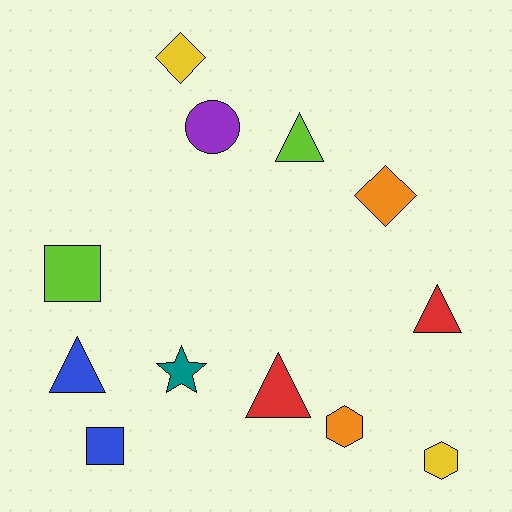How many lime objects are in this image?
There are 2 lime objects.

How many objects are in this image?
There are 12 objects.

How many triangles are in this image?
There are 4 triangles.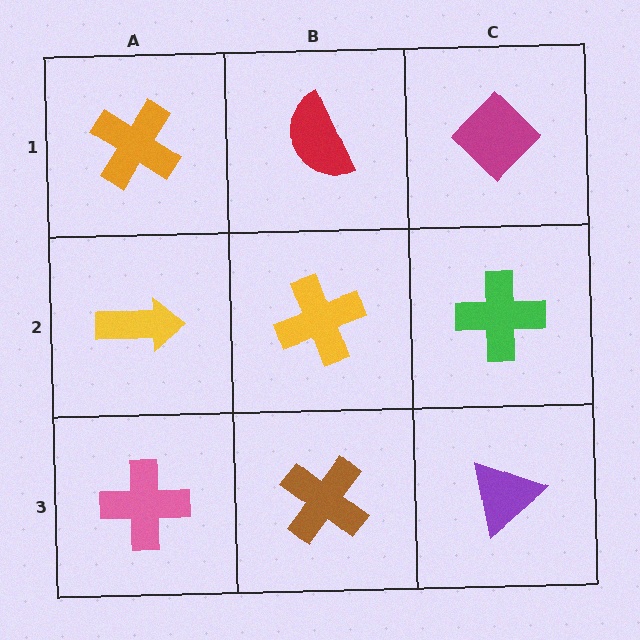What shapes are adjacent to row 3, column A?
A yellow arrow (row 2, column A), a brown cross (row 3, column B).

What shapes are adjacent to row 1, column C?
A green cross (row 2, column C), a red semicircle (row 1, column B).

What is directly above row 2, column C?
A magenta diamond.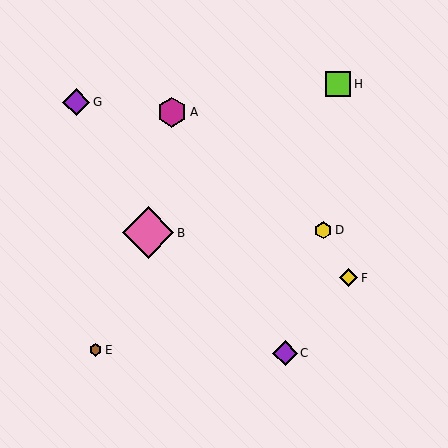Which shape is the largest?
The pink diamond (labeled B) is the largest.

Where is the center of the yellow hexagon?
The center of the yellow hexagon is at (323, 230).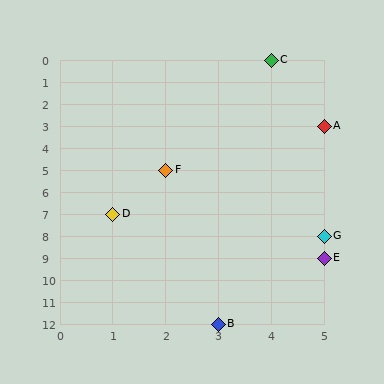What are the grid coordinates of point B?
Point B is at grid coordinates (3, 12).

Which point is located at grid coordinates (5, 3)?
Point A is at (5, 3).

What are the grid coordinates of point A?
Point A is at grid coordinates (5, 3).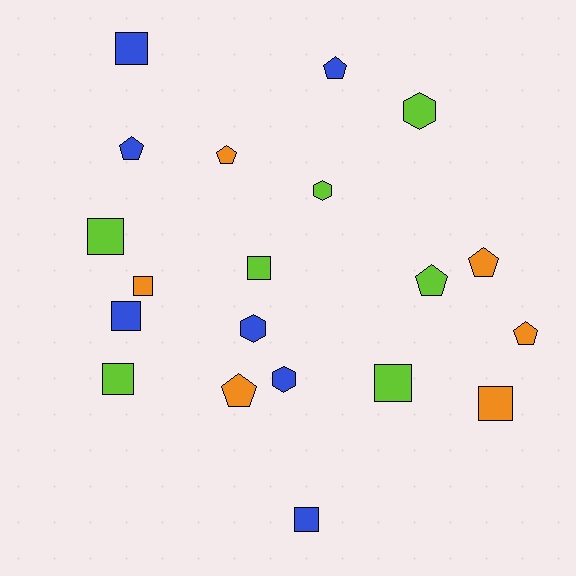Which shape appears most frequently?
Square, with 9 objects.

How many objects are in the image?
There are 20 objects.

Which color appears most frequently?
Blue, with 7 objects.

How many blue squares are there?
There are 3 blue squares.